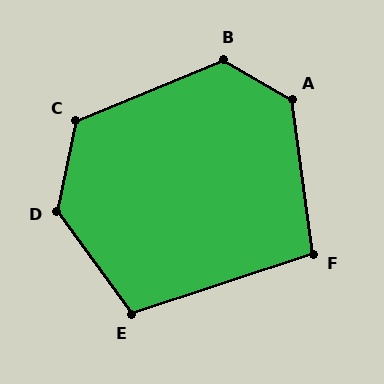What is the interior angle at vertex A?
Approximately 128 degrees (obtuse).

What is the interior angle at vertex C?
Approximately 124 degrees (obtuse).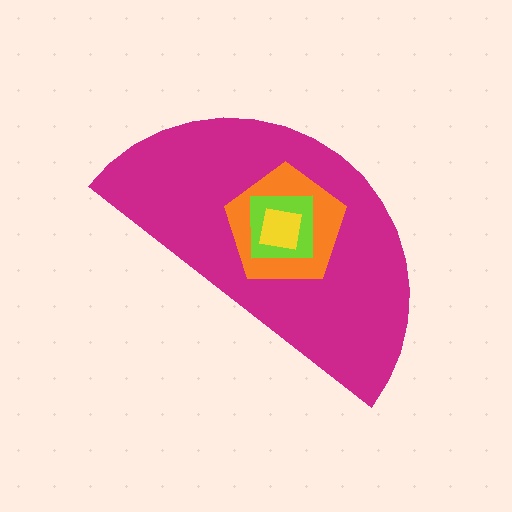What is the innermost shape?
The yellow square.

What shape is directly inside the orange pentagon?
The lime square.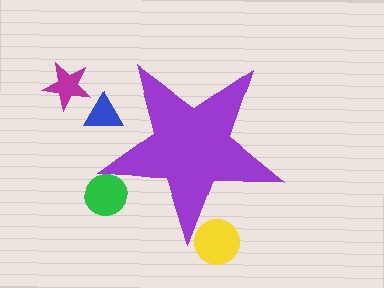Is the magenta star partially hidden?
No, the magenta star is fully visible.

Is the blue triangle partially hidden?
Yes, the blue triangle is partially hidden behind the purple star.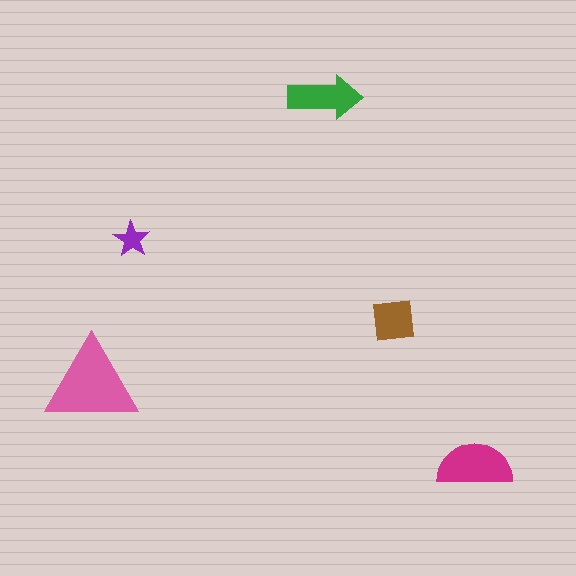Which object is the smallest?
The purple star.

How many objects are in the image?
There are 5 objects in the image.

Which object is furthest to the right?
The magenta semicircle is rightmost.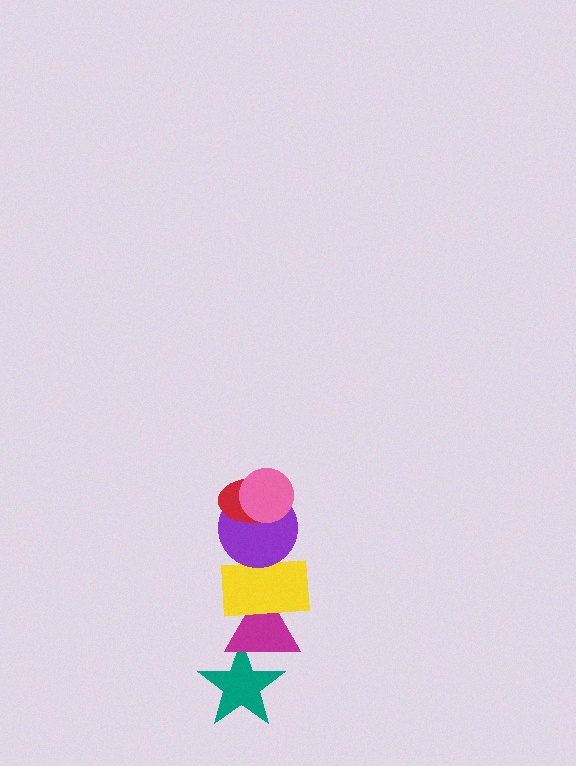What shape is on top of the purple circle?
The red ellipse is on top of the purple circle.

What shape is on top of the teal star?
The magenta triangle is on top of the teal star.